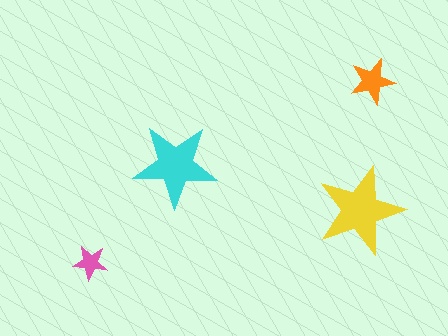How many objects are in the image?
There are 4 objects in the image.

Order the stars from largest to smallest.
the yellow one, the cyan one, the orange one, the pink one.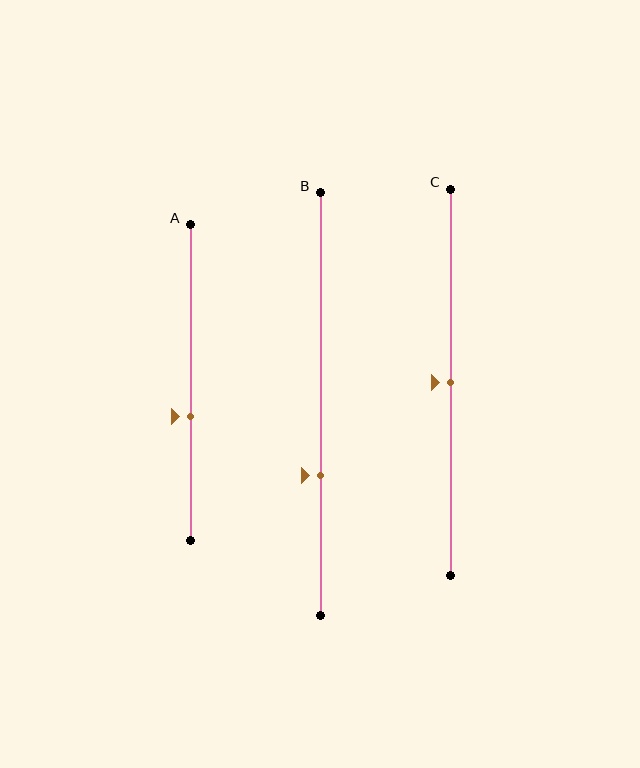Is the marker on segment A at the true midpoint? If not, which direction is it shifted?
No, the marker on segment A is shifted downward by about 11% of the segment length.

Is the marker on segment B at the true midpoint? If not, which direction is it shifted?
No, the marker on segment B is shifted downward by about 17% of the segment length.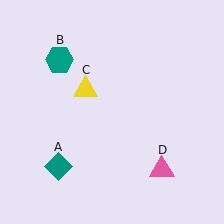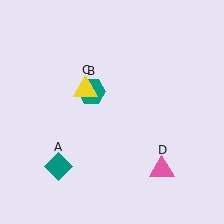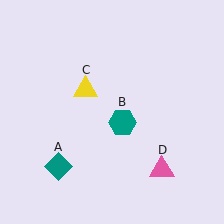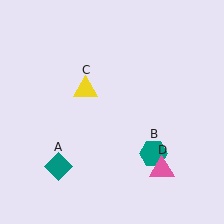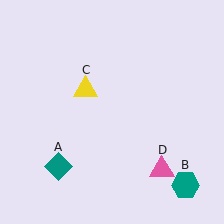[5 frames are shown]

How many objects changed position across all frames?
1 object changed position: teal hexagon (object B).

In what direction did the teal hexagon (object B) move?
The teal hexagon (object B) moved down and to the right.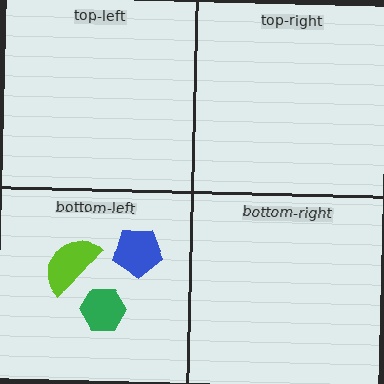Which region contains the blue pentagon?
The bottom-left region.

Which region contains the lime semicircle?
The bottom-left region.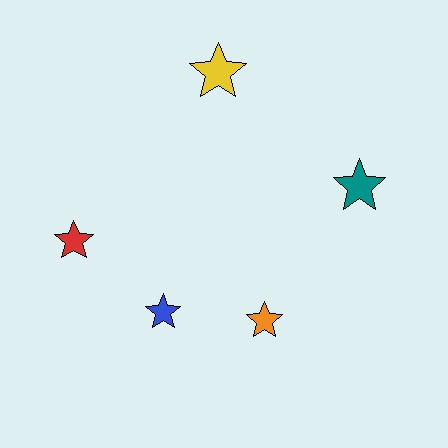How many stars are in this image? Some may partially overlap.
There are 5 stars.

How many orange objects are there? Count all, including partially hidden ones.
There is 1 orange object.